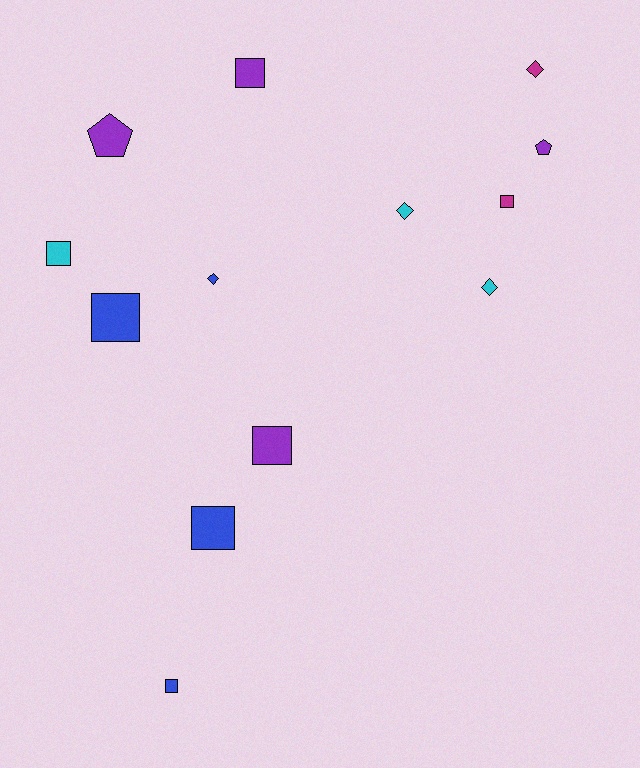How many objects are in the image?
There are 13 objects.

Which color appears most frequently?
Blue, with 4 objects.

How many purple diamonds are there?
There are no purple diamonds.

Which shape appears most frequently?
Square, with 7 objects.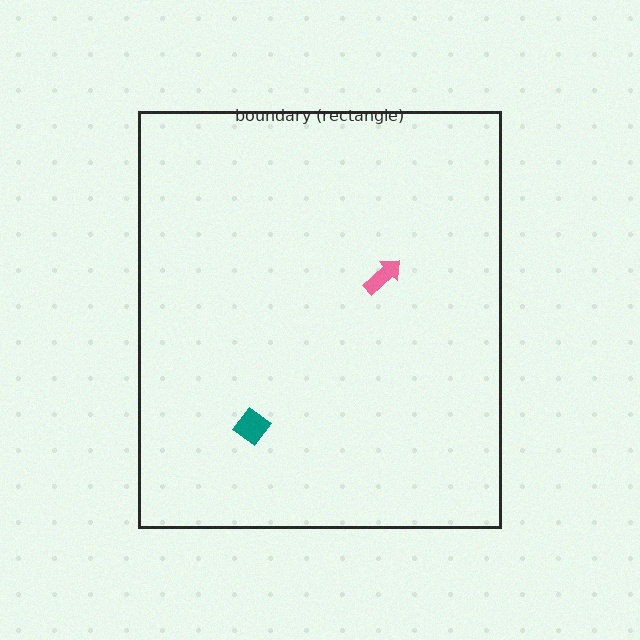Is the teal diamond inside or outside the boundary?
Inside.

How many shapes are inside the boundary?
2 inside, 0 outside.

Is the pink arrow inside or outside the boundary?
Inside.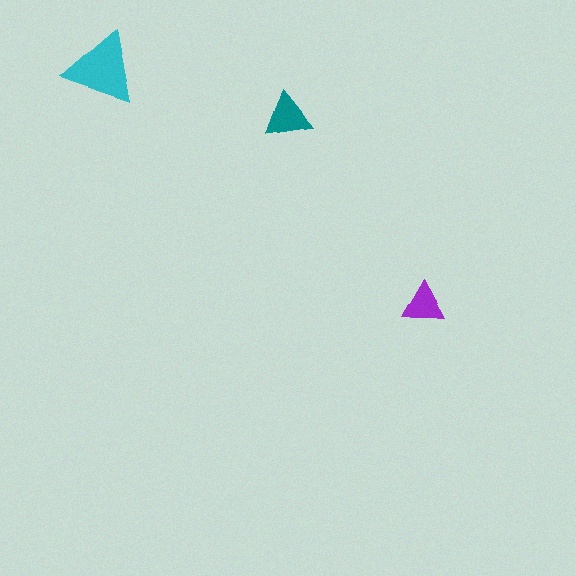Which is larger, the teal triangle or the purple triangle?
The teal one.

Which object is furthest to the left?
The cyan triangle is leftmost.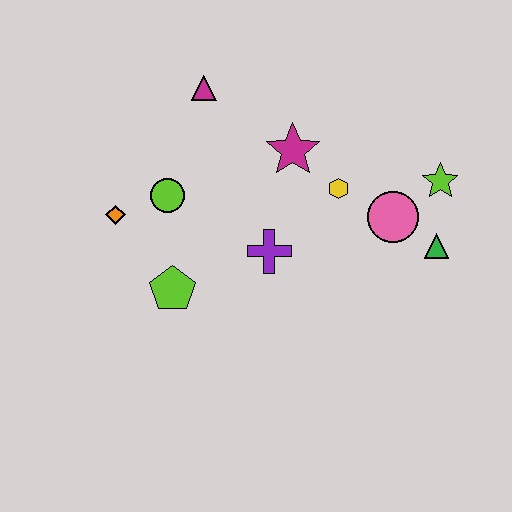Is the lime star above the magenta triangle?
No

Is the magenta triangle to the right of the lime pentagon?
Yes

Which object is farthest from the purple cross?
The lime star is farthest from the purple cross.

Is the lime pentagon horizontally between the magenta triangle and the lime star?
No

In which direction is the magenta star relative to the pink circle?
The magenta star is to the left of the pink circle.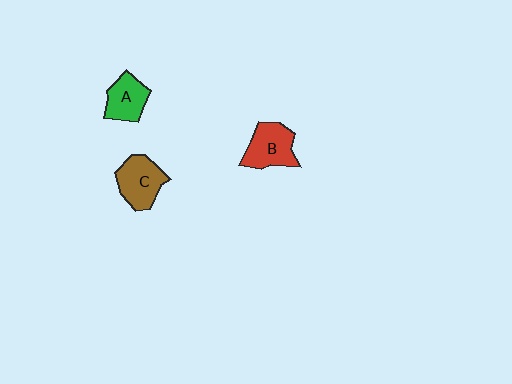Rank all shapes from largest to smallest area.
From largest to smallest: C (brown), B (red), A (green).